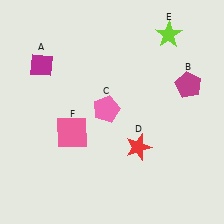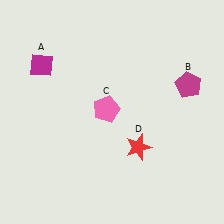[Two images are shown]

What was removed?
The pink square (F), the lime star (E) were removed in Image 2.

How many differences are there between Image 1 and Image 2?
There are 2 differences between the two images.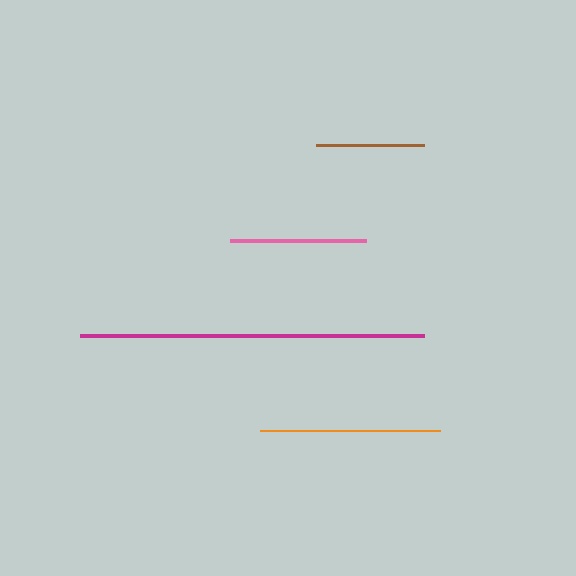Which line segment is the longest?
The magenta line is the longest at approximately 344 pixels.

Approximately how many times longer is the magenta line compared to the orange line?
The magenta line is approximately 1.9 times the length of the orange line.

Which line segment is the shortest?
The brown line is the shortest at approximately 108 pixels.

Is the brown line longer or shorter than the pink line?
The pink line is longer than the brown line.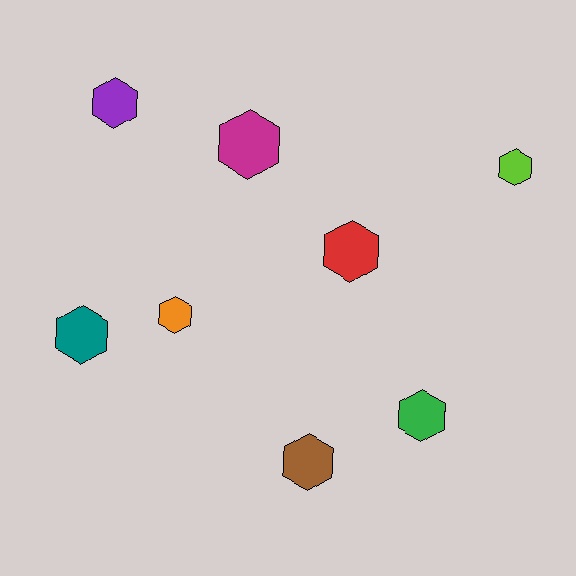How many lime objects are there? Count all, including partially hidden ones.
There is 1 lime object.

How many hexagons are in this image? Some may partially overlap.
There are 8 hexagons.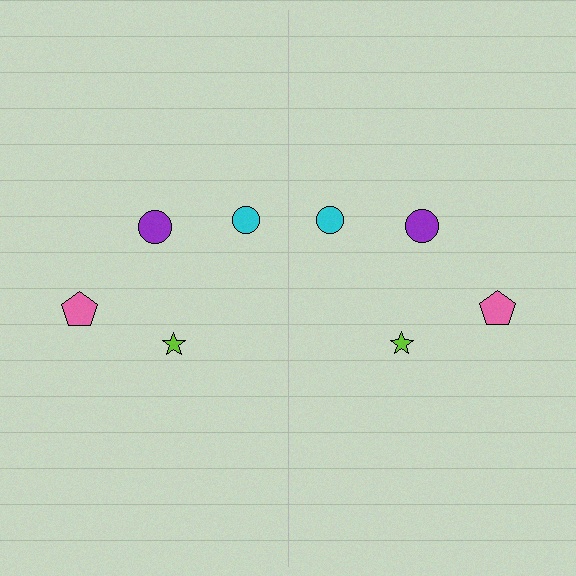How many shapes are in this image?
There are 8 shapes in this image.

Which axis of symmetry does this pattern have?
The pattern has a vertical axis of symmetry running through the center of the image.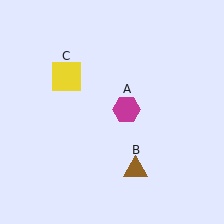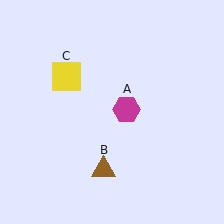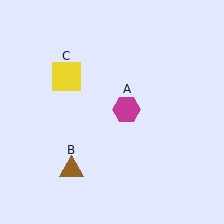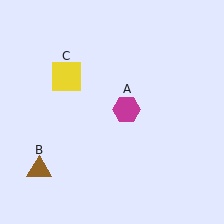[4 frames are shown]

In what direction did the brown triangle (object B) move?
The brown triangle (object B) moved left.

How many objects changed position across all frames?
1 object changed position: brown triangle (object B).